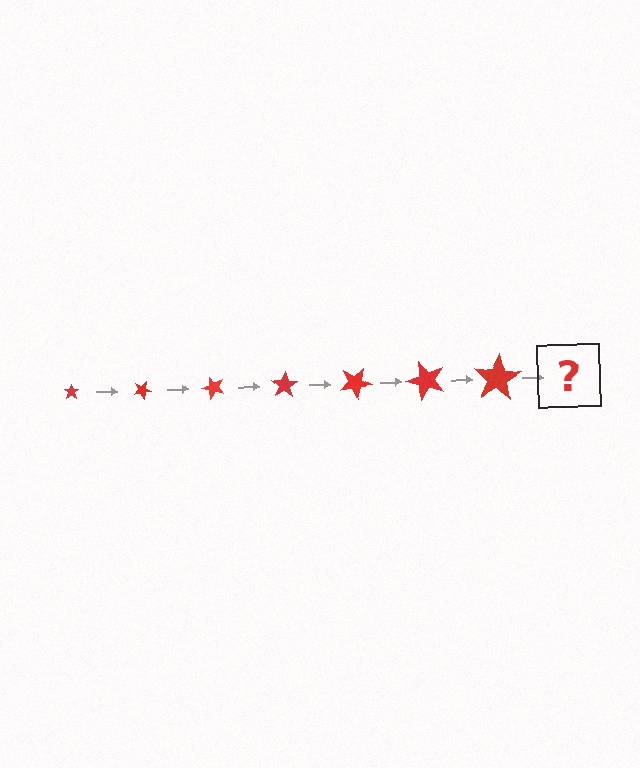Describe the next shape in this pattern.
It should be a star, larger than the previous one and rotated 175 degrees from the start.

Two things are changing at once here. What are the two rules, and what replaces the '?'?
The two rules are that the star grows larger each step and it rotates 25 degrees each step. The '?' should be a star, larger than the previous one and rotated 175 degrees from the start.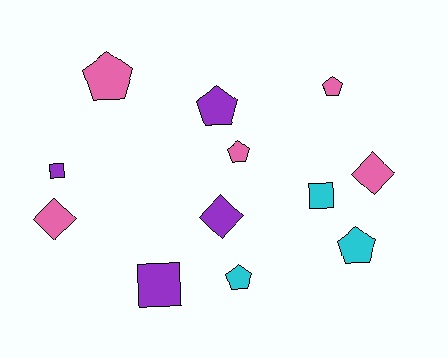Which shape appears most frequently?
Pentagon, with 6 objects.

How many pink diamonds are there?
There are 2 pink diamonds.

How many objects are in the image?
There are 12 objects.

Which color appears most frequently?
Pink, with 5 objects.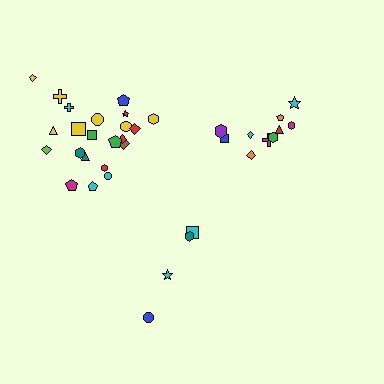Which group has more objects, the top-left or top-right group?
The top-left group.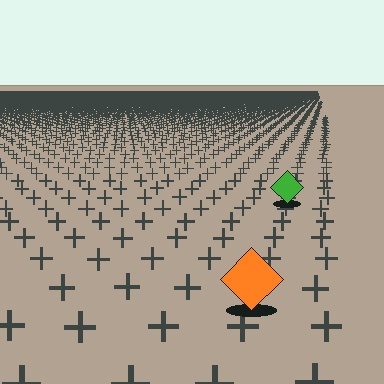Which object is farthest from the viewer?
The green diamond is farthest from the viewer. It appears smaller and the ground texture around it is denser.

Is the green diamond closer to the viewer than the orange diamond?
No. The orange diamond is closer — you can tell from the texture gradient: the ground texture is coarser near it.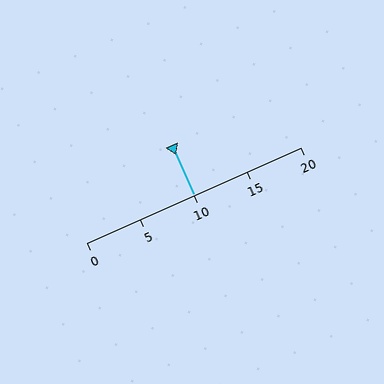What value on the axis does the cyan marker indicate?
The marker indicates approximately 10.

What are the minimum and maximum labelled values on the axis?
The axis runs from 0 to 20.